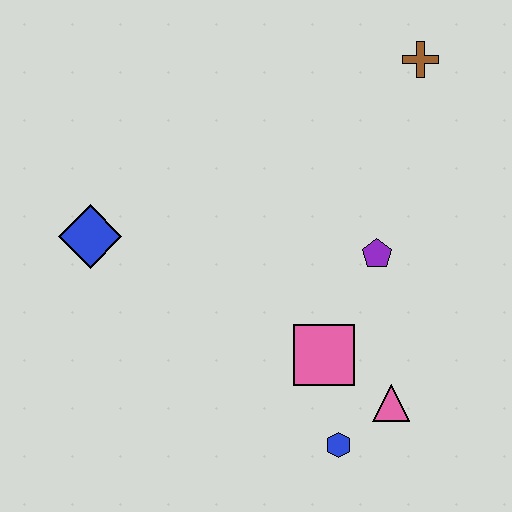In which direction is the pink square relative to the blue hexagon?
The pink square is above the blue hexagon.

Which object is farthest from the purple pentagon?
The blue diamond is farthest from the purple pentagon.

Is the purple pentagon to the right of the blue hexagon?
Yes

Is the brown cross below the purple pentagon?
No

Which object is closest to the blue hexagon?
The pink triangle is closest to the blue hexagon.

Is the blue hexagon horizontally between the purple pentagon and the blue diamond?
Yes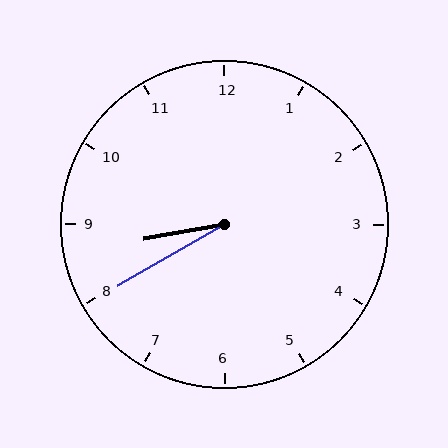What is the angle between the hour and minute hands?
Approximately 20 degrees.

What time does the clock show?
8:40.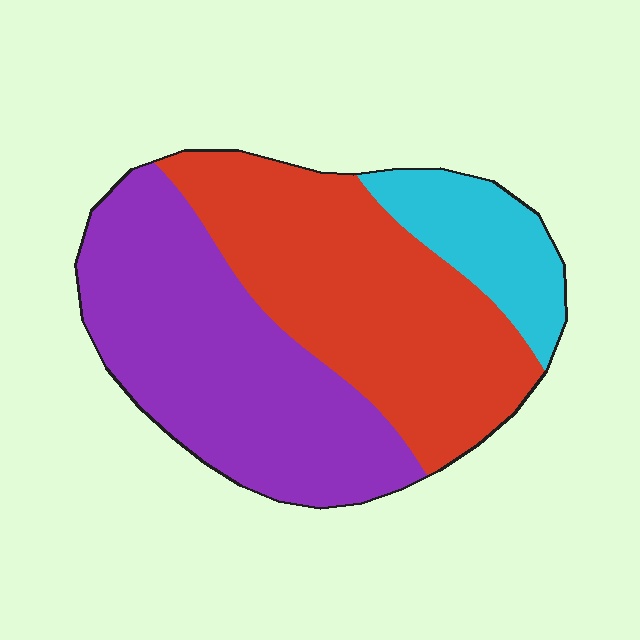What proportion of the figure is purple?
Purple takes up about two fifths (2/5) of the figure.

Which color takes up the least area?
Cyan, at roughly 15%.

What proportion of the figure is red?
Red takes up between a third and a half of the figure.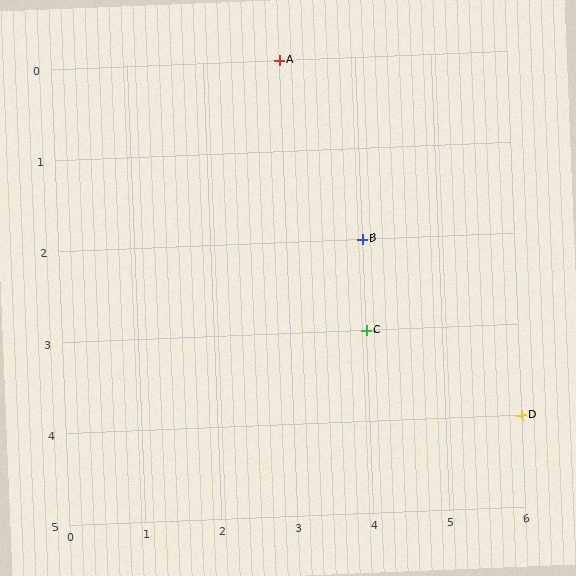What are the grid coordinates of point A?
Point A is at grid coordinates (3, 0).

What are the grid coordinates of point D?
Point D is at grid coordinates (6, 4).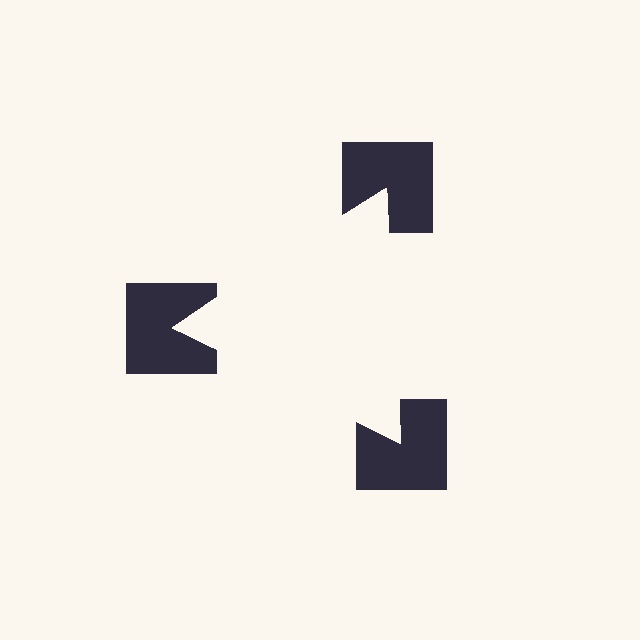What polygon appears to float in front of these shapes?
An illusory triangle — its edges are inferred from the aligned wedge cuts in the notched squares, not physically drawn.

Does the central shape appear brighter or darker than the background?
It typically appears slightly brighter than the background, even though no actual brightness change is drawn.